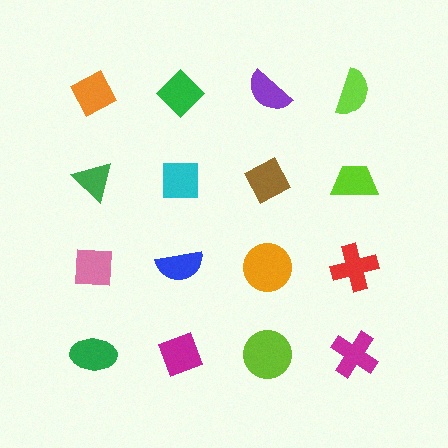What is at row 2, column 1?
A green triangle.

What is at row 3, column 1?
A pink square.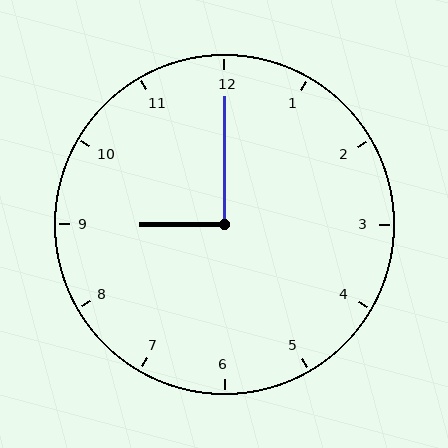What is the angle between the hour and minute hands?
Approximately 90 degrees.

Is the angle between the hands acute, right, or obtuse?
It is right.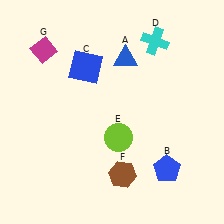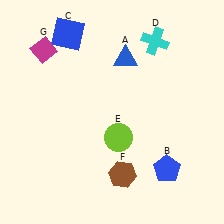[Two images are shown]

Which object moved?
The blue square (C) moved up.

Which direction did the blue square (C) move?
The blue square (C) moved up.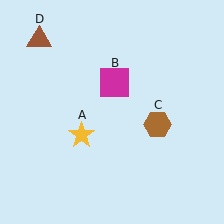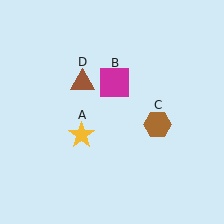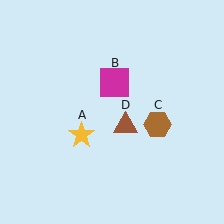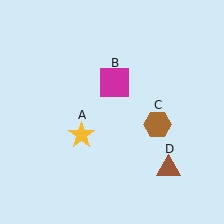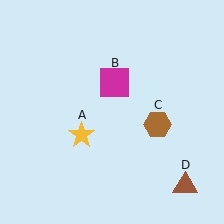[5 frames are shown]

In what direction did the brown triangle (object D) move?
The brown triangle (object D) moved down and to the right.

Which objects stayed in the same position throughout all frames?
Yellow star (object A) and magenta square (object B) and brown hexagon (object C) remained stationary.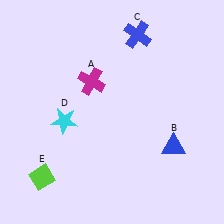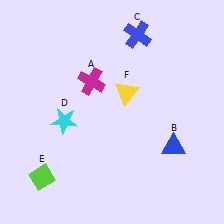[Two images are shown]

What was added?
A yellow triangle (F) was added in Image 2.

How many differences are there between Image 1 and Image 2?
There is 1 difference between the two images.